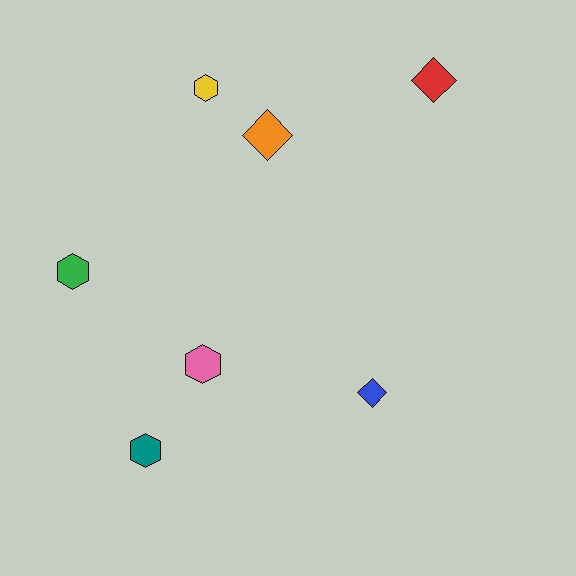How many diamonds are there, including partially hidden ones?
There are 3 diamonds.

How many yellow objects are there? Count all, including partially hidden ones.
There is 1 yellow object.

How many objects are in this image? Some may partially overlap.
There are 7 objects.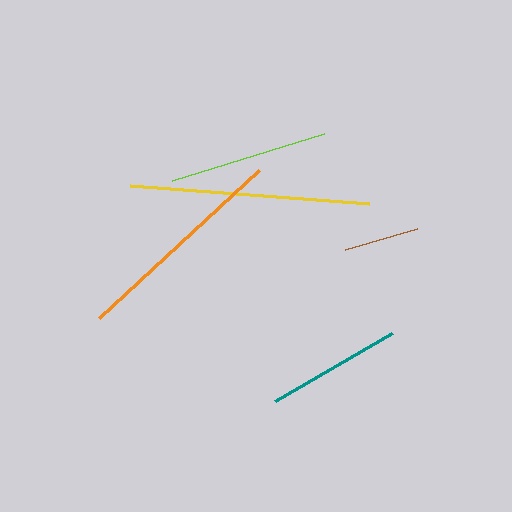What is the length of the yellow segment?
The yellow segment is approximately 240 pixels long.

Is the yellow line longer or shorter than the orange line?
The yellow line is longer than the orange line.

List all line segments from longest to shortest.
From longest to shortest: yellow, orange, lime, teal, brown.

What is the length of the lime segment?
The lime segment is approximately 159 pixels long.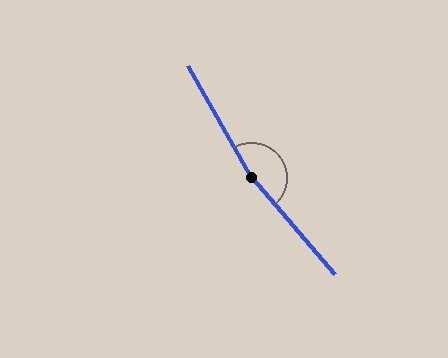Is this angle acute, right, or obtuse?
It is obtuse.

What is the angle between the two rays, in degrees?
Approximately 169 degrees.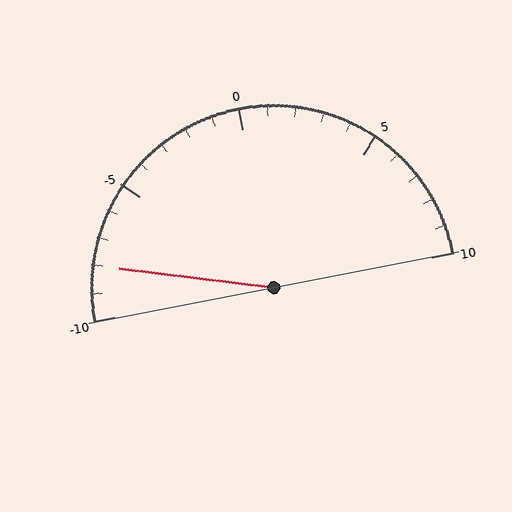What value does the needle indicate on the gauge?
The needle indicates approximately -8.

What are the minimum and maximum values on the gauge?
The gauge ranges from -10 to 10.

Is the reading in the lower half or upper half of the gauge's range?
The reading is in the lower half of the range (-10 to 10).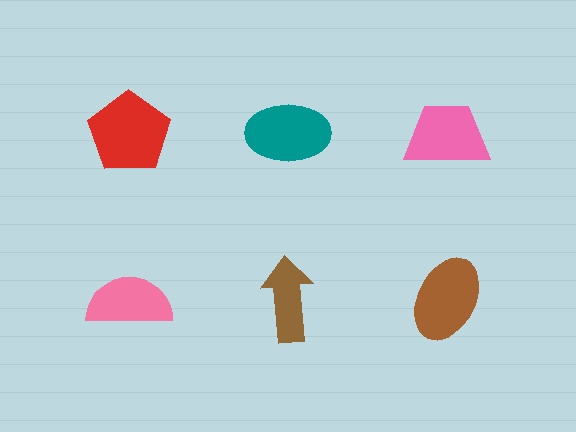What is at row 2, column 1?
A pink semicircle.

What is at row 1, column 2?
A teal ellipse.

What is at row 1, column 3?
A pink trapezoid.